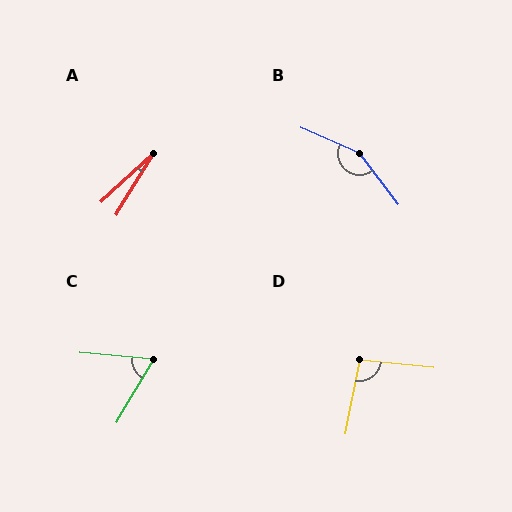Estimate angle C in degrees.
Approximately 64 degrees.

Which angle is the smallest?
A, at approximately 17 degrees.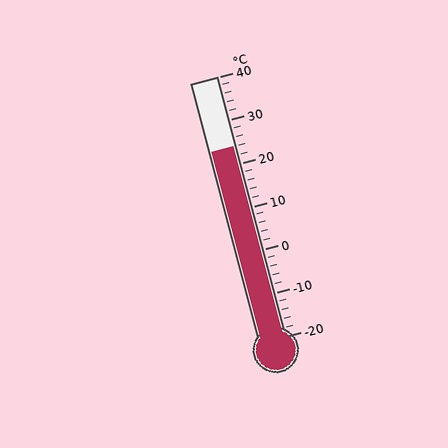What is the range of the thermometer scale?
The thermometer scale ranges from -20°C to 40°C.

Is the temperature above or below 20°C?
The temperature is above 20°C.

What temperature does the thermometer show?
The thermometer shows approximately 24°C.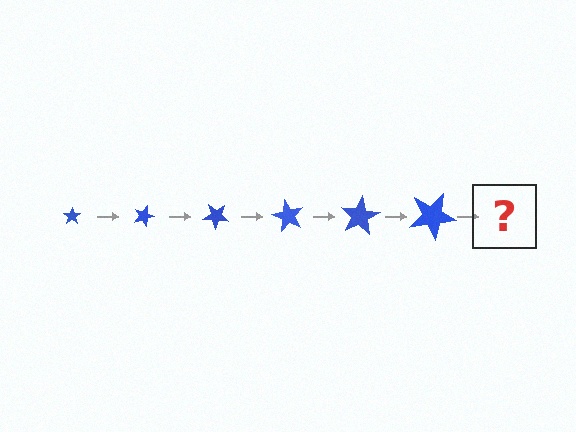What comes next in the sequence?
The next element should be a star, larger than the previous one and rotated 120 degrees from the start.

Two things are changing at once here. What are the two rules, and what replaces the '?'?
The two rules are that the star grows larger each step and it rotates 20 degrees each step. The '?' should be a star, larger than the previous one and rotated 120 degrees from the start.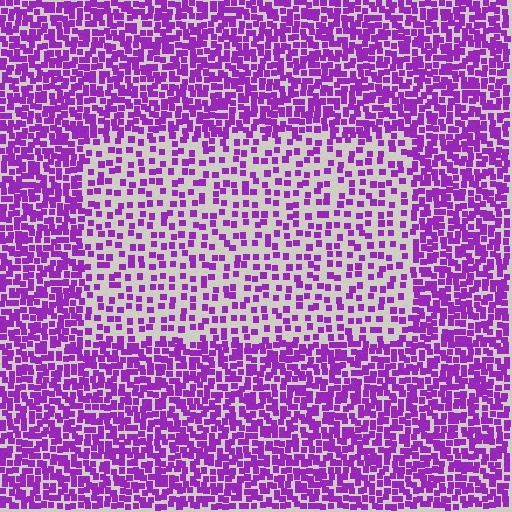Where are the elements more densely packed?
The elements are more densely packed outside the rectangle boundary.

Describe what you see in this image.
The image contains small purple elements arranged at two different densities. A rectangle-shaped region is visible where the elements are less densely packed than the surrounding area.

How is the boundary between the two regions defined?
The boundary is defined by a change in element density (approximately 2.2x ratio). All elements are the same color, size, and shape.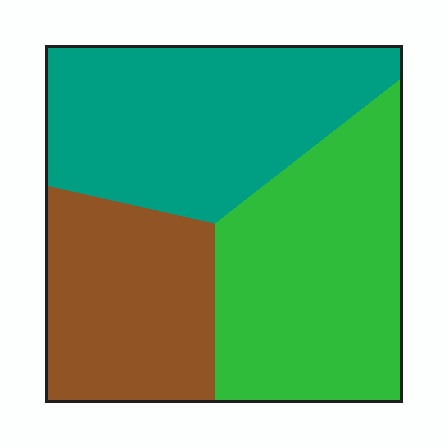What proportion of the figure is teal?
Teal covers around 35% of the figure.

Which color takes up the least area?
Brown, at roughly 25%.